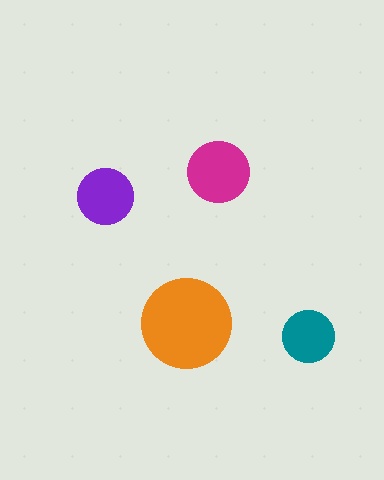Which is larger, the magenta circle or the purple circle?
The magenta one.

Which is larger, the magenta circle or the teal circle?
The magenta one.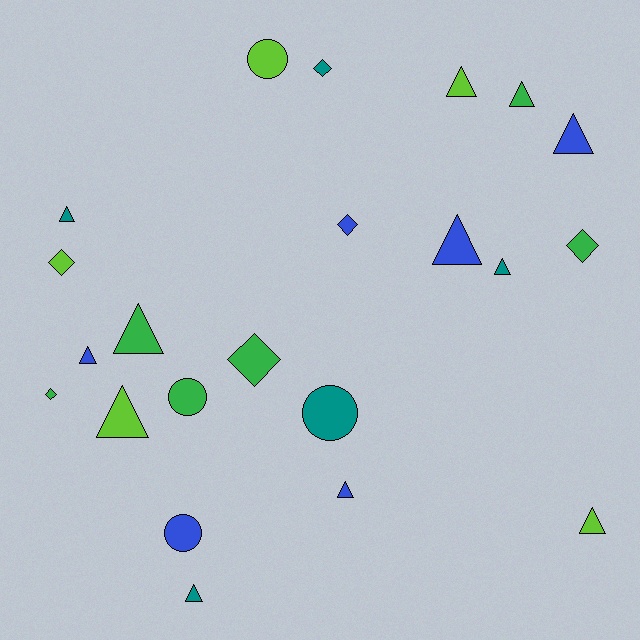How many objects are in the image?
There are 22 objects.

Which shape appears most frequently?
Triangle, with 12 objects.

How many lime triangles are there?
There are 3 lime triangles.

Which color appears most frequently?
Blue, with 6 objects.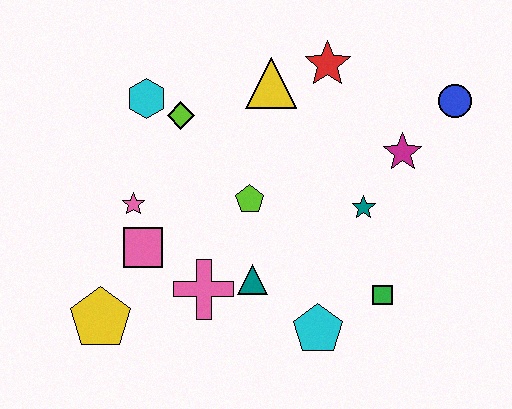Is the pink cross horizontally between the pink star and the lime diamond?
No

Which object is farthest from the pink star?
The blue circle is farthest from the pink star.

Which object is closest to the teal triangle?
The pink cross is closest to the teal triangle.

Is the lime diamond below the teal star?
No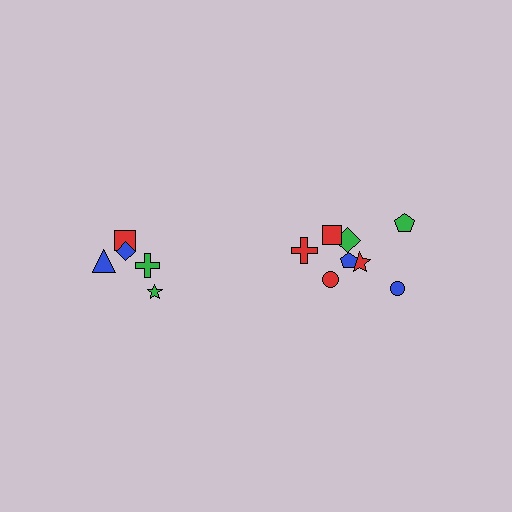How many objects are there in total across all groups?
There are 13 objects.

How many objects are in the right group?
There are 8 objects.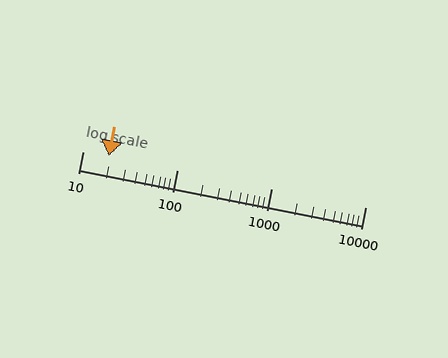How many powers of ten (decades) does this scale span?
The scale spans 3 decades, from 10 to 10000.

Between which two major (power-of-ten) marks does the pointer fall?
The pointer is between 10 and 100.